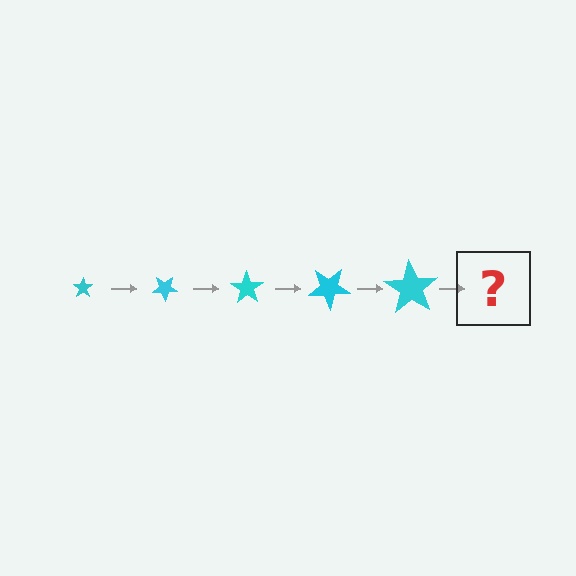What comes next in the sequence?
The next element should be a star, larger than the previous one and rotated 175 degrees from the start.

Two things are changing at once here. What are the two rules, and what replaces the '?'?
The two rules are that the star grows larger each step and it rotates 35 degrees each step. The '?' should be a star, larger than the previous one and rotated 175 degrees from the start.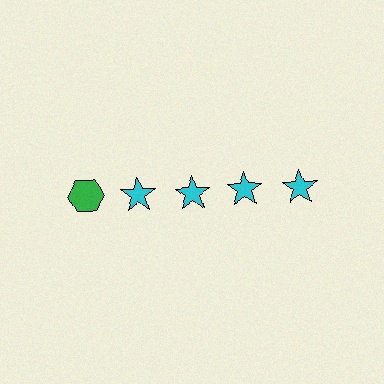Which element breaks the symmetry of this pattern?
The green hexagon in the top row, leftmost column breaks the symmetry. All other shapes are cyan stars.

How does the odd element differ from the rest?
It differs in both color (green instead of cyan) and shape (hexagon instead of star).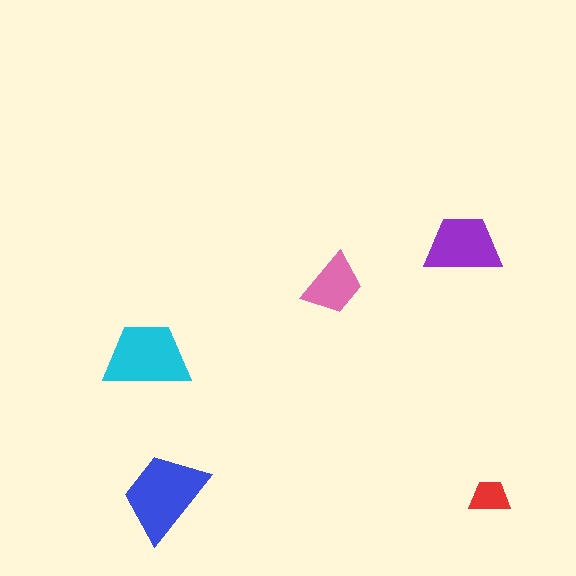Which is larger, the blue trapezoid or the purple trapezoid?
The blue one.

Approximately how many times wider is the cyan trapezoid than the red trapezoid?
About 2 times wider.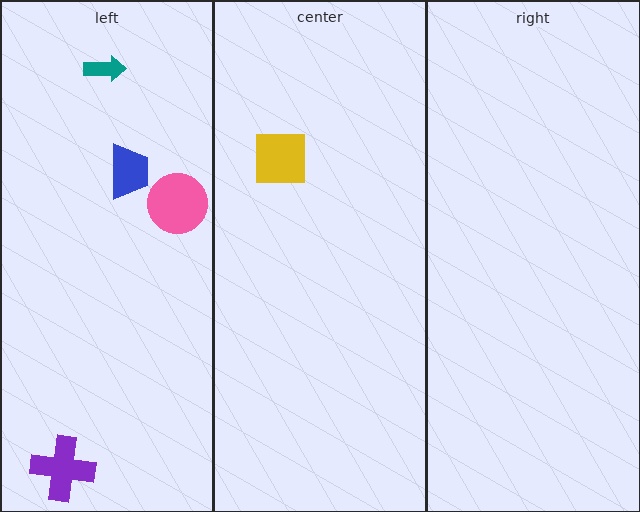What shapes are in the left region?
The teal arrow, the blue trapezoid, the pink circle, the purple cross.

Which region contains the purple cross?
The left region.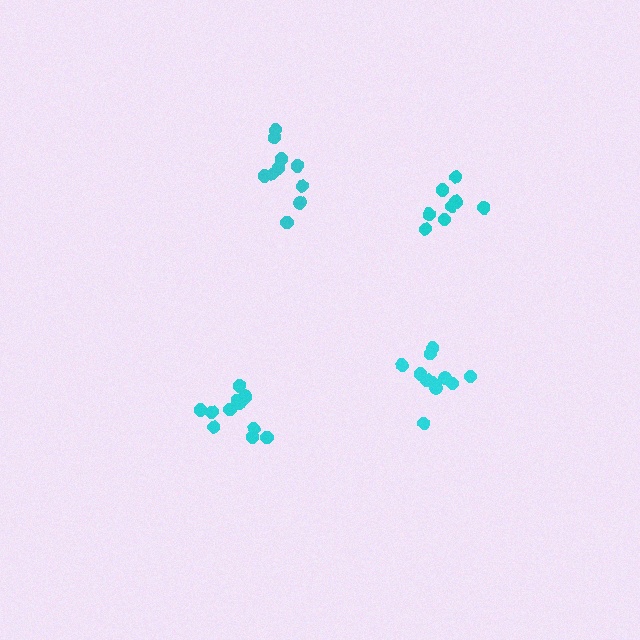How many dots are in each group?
Group 1: 11 dots, Group 2: 9 dots, Group 3: 10 dots, Group 4: 12 dots (42 total).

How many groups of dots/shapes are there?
There are 4 groups.